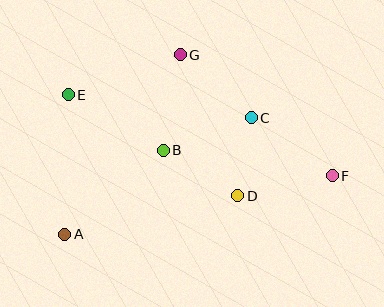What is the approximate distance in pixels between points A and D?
The distance between A and D is approximately 177 pixels.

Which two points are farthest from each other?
Points E and F are farthest from each other.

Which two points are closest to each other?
Points C and D are closest to each other.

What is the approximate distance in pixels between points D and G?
The distance between D and G is approximately 152 pixels.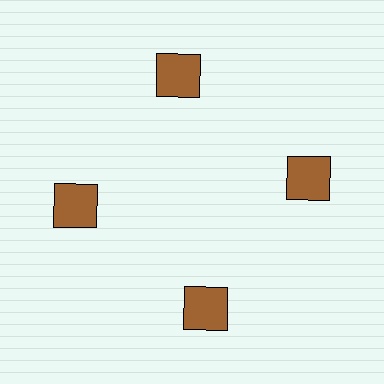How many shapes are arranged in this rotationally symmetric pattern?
There are 4 shapes, arranged in 4 groups of 1.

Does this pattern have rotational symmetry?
Yes, this pattern has 4-fold rotational symmetry. It looks the same after rotating 90 degrees around the center.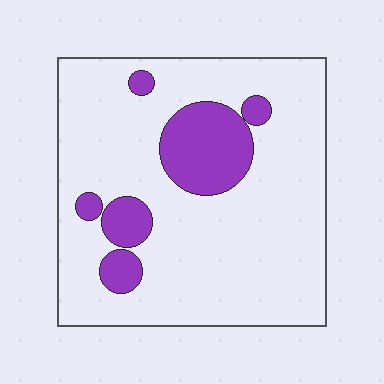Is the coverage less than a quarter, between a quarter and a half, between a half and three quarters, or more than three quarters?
Less than a quarter.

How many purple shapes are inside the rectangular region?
6.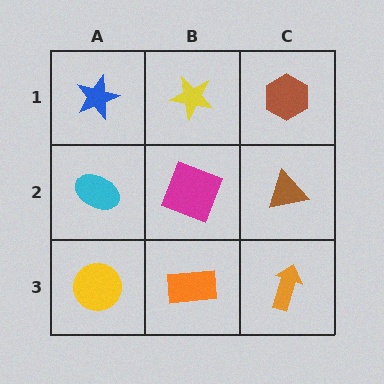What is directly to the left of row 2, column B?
A cyan ellipse.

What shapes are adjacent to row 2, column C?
A brown hexagon (row 1, column C), an orange arrow (row 3, column C), a magenta square (row 2, column B).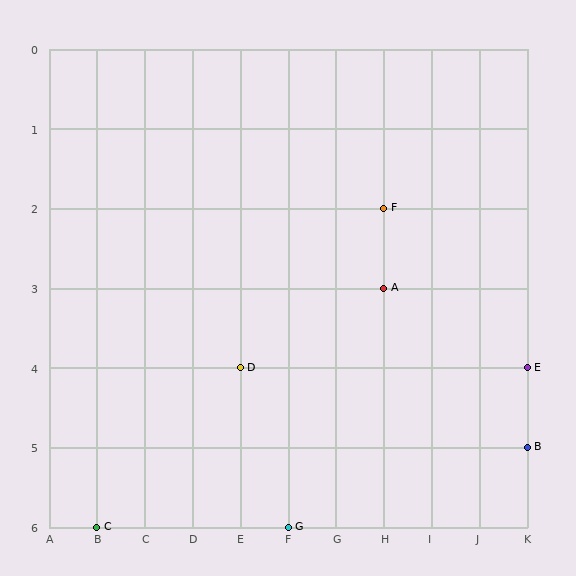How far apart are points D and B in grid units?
Points D and B are 6 columns and 1 row apart (about 6.1 grid units diagonally).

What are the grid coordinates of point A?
Point A is at grid coordinates (H, 3).